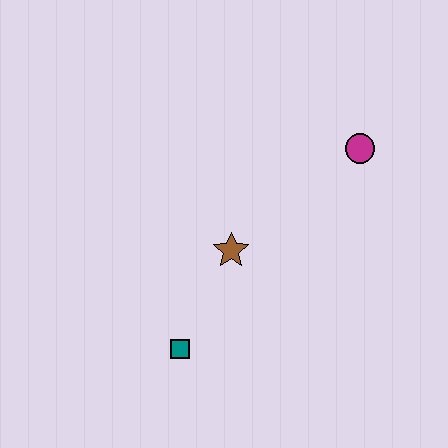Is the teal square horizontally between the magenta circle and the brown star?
No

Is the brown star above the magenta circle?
No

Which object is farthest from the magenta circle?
The teal square is farthest from the magenta circle.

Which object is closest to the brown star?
The teal square is closest to the brown star.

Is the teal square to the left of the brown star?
Yes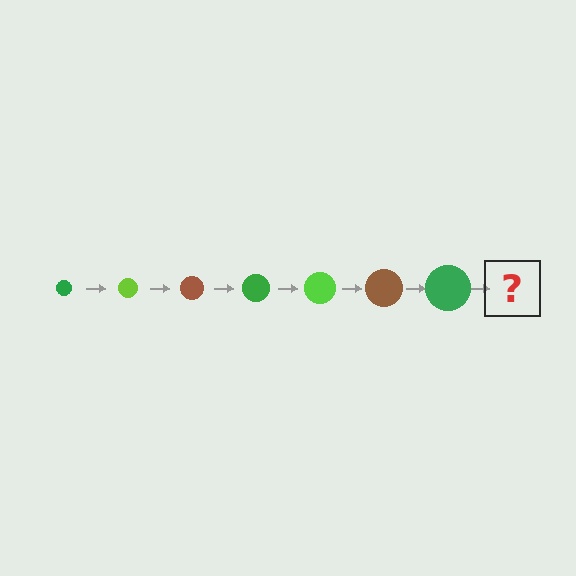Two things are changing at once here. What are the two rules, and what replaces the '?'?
The two rules are that the circle grows larger each step and the color cycles through green, lime, and brown. The '?' should be a lime circle, larger than the previous one.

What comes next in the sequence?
The next element should be a lime circle, larger than the previous one.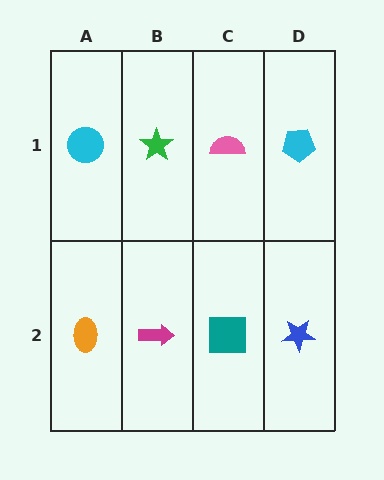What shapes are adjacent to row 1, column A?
An orange ellipse (row 2, column A), a green star (row 1, column B).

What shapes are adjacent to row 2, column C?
A pink semicircle (row 1, column C), a magenta arrow (row 2, column B), a blue star (row 2, column D).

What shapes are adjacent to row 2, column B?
A green star (row 1, column B), an orange ellipse (row 2, column A), a teal square (row 2, column C).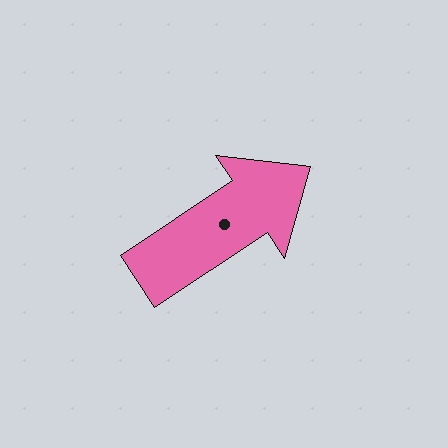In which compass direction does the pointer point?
Northeast.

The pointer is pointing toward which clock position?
Roughly 2 o'clock.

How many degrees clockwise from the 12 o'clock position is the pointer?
Approximately 56 degrees.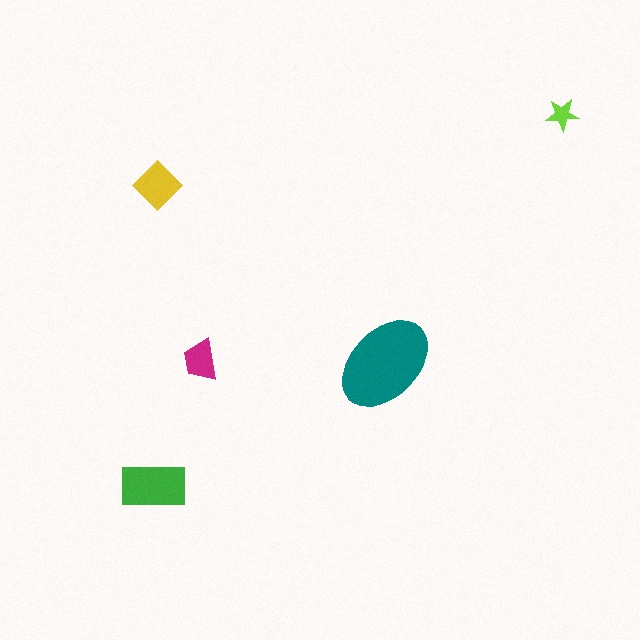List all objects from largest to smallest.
The teal ellipse, the green rectangle, the yellow diamond, the magenta trapezoid, the lime star.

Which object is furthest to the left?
The green rectangle is leftmost.